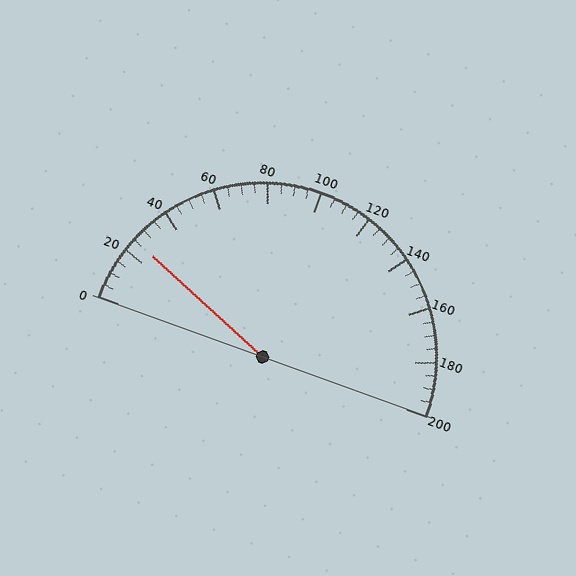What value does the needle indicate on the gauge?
The needle indicates approximately 25.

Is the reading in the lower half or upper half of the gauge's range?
The reading is in the lower half of the range (0 to 200).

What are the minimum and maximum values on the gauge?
The gauge ranges from 0 to 200.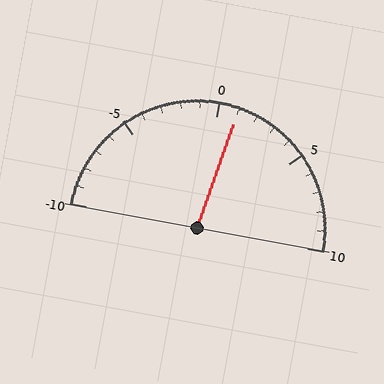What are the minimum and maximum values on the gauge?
The gauge ranges from -10 to 10.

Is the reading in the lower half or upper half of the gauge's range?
The reading is in the upper half of the range (-10 to 10).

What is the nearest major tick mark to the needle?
The nearest major tick mark is 0.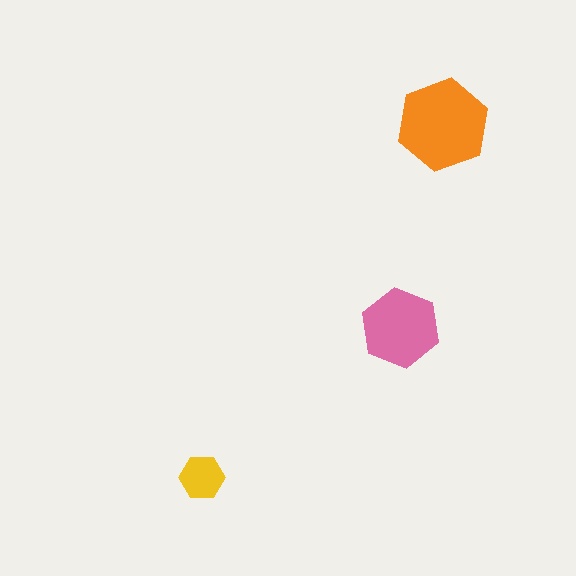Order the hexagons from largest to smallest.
the orange one, the pink one, the yellow one.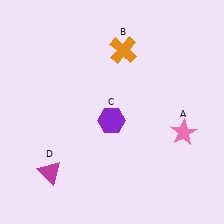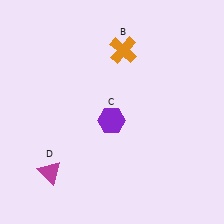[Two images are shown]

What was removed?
The pink star (A) was removed in Image 2.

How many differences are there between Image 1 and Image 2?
There is 1 difference between the two images.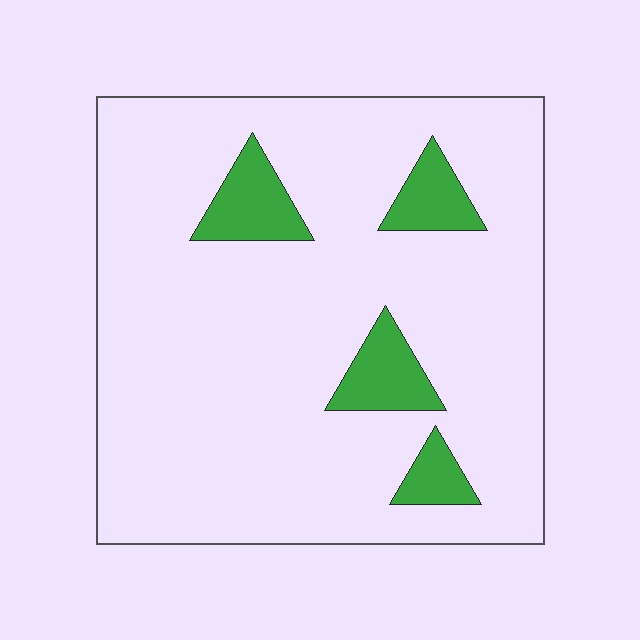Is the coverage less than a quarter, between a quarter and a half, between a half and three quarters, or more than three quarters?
Less than a quarter.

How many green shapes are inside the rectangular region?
4.